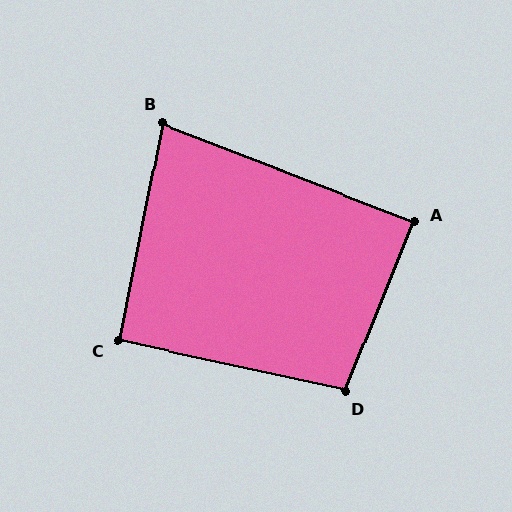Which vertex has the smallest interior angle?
B, at approximately 80 degrees.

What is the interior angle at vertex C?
Approximately 91 degrees (approximately right).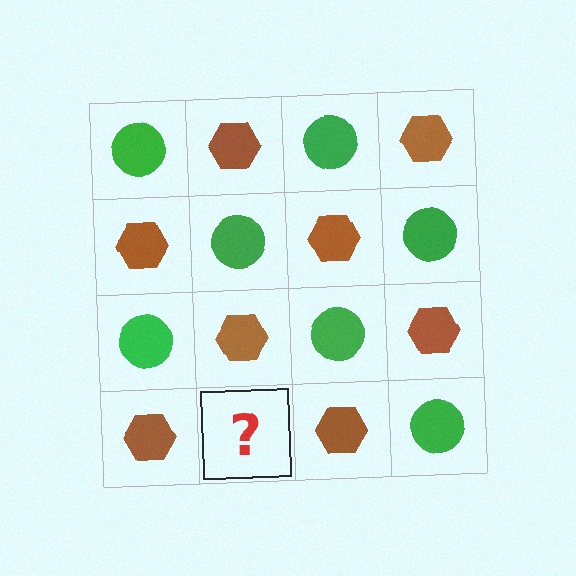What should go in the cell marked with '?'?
The missing cell should contain a green circle.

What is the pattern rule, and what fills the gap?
The rule is that it alternates green circle and brown hexagon in a checkerboard pattern. The gap should be filled with a green circle.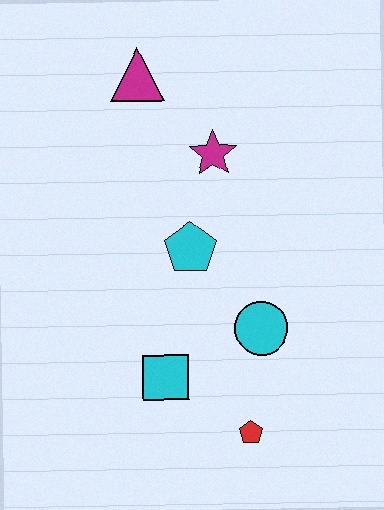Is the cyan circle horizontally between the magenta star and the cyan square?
No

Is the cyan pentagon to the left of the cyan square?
No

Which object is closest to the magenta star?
The cyan pentagon is closest to the magenta star.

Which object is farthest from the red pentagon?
The magenta triangle is farthest from the red pentagon.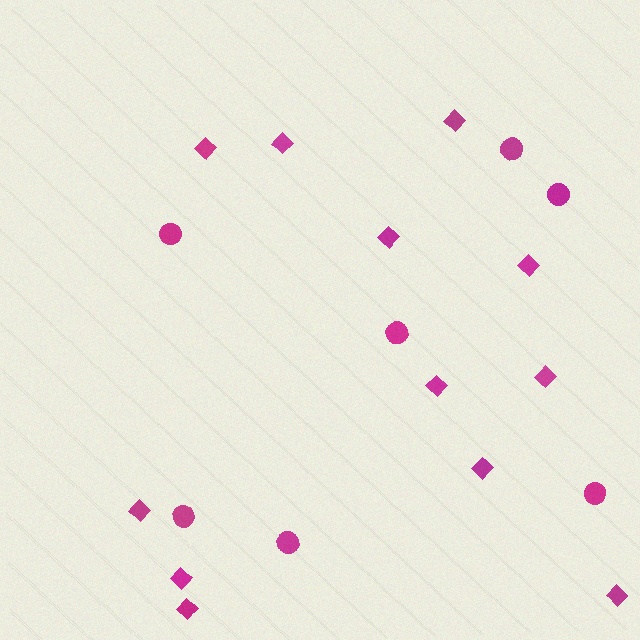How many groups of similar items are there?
There are 2 groups: one group of circles (7) and one group of diamonds (12).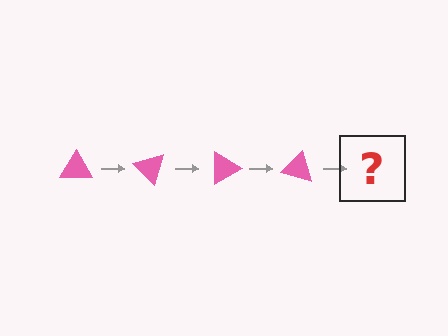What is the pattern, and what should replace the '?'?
The pattern is that the triangle rotates 45 degrees each step. The '?' should be a pink triangle rotated 180 degrees.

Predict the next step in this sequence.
The next step is a pink triangle rotated 180 degrees.